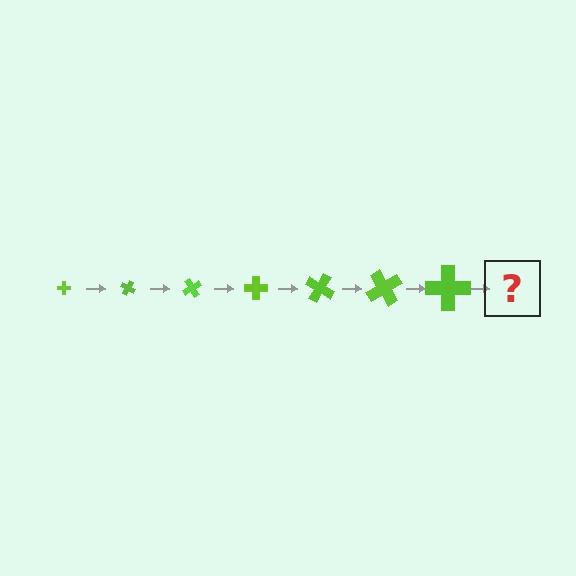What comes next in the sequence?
The next element should be a cross, larger than the previous one and rotated 210 degrees from the start.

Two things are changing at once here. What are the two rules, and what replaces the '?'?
The two rules are that the cross grows larger each step and it rotates 30 degrees each step. The '?' should be a cross, larger than the previous one and rotated 210 degrees from the start.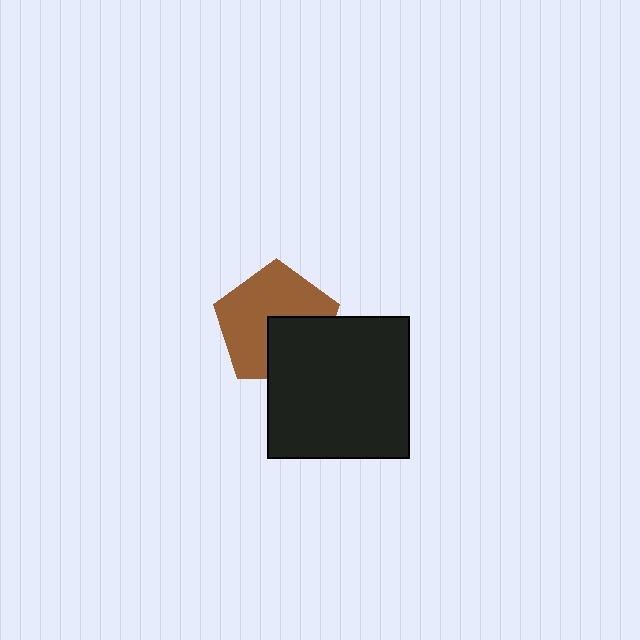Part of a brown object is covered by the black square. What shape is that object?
It is a pentagon.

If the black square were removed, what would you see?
You would see the complete brown pentagon.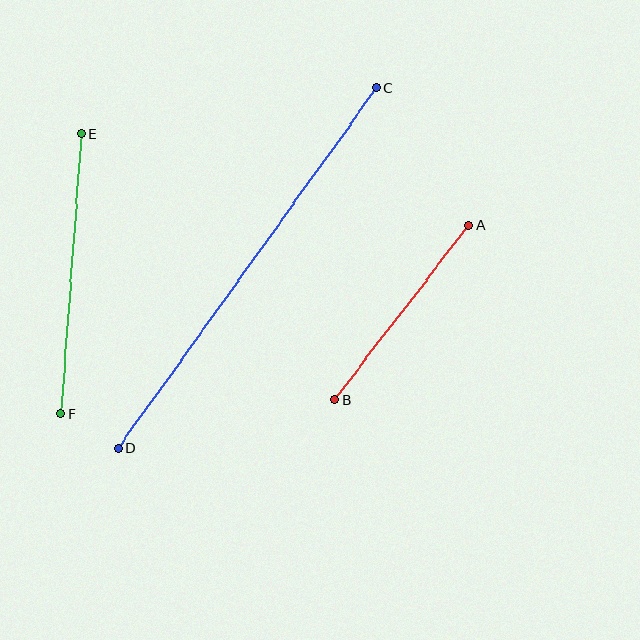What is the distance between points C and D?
The distance is approximately 443 pixels.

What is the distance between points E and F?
The distance is approximately 281 pixels.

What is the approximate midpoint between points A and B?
The midpoint is at approximately (402, 312) pixels.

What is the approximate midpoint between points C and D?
The midpoint is at approximately (247, 268) pixels.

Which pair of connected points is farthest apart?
Points C and D are farthest apart.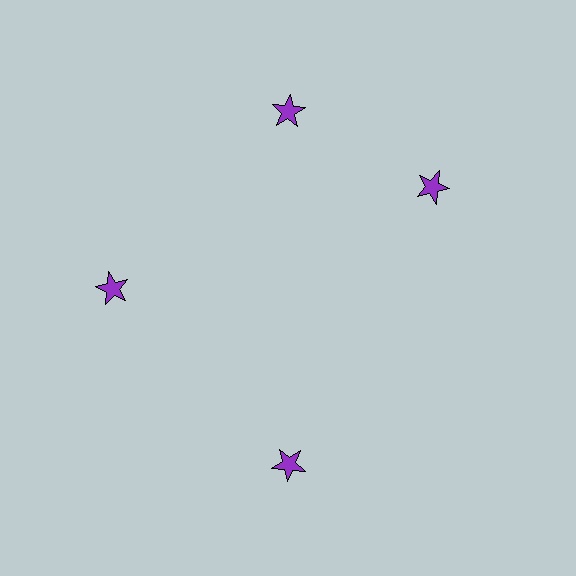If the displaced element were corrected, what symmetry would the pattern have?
It would have 4-fold rotational symmetry — the pattern would map onto itself every 90 degrees.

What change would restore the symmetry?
The symmetry would be restored by rotating it back into even spacing with its neighbors so that all 4 stars sit at equal angles and equal distance from the center.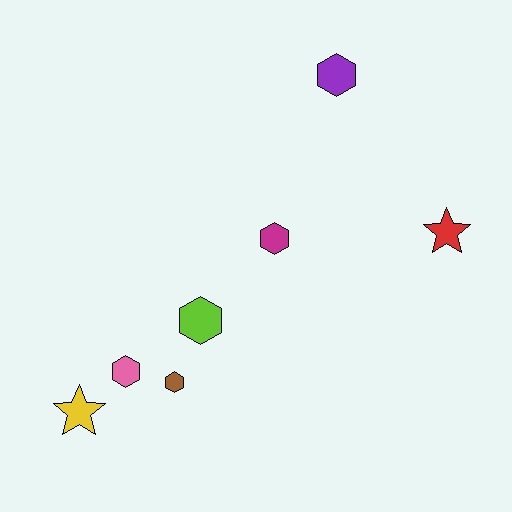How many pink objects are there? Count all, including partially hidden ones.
There is 1 pink object.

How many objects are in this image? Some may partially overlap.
There are 7 objects.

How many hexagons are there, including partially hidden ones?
There are 5 hexagons.